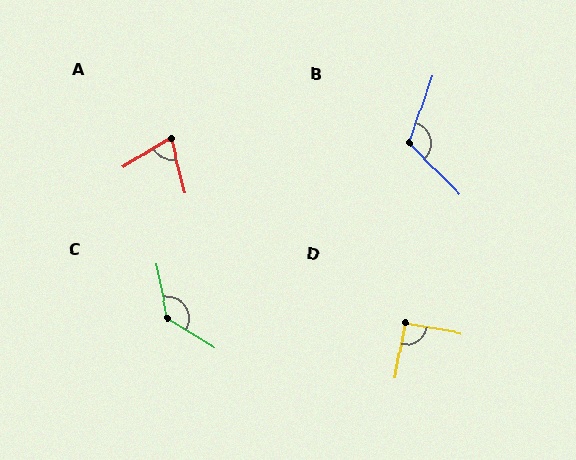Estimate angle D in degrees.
Approximately 90 degrees.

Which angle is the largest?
C, at approximately 133 degrees.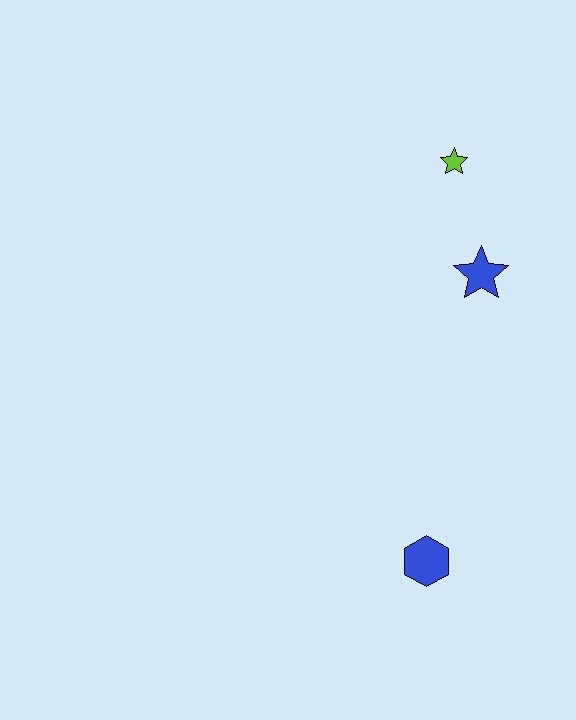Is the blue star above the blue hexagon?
Yes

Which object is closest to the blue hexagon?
The blue star is closest to the blue hexagon.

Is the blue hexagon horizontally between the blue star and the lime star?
No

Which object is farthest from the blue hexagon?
The lime star is farthest from the blue hexagon.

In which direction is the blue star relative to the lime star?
The blue star is below the lime star.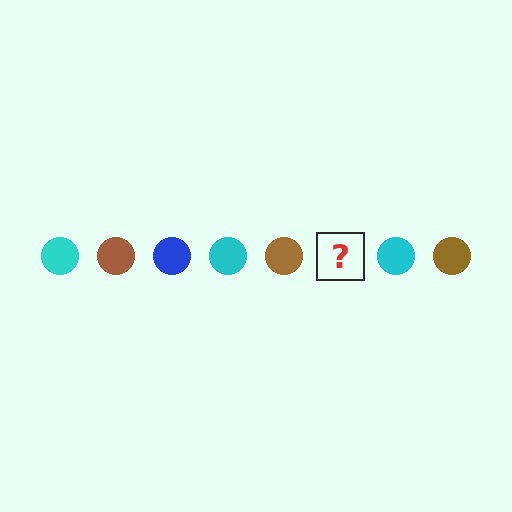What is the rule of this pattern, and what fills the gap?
The rule is that the pattern cycles through cyan, brown, blue circles. The gap should be filled with a blue circle.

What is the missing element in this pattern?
The missing element is a blue circle.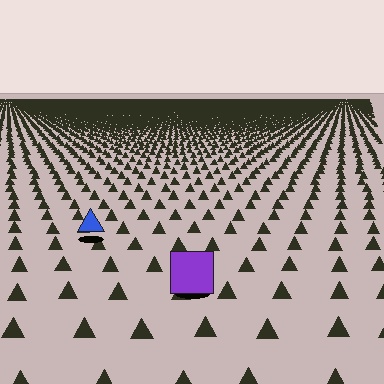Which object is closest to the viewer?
The purple square is closest. The texture marks near it are larger and more spread out.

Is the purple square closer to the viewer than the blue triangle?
Yes. The purple square is closer — you can tell from the texture gradient: the ground texture is coarser near it.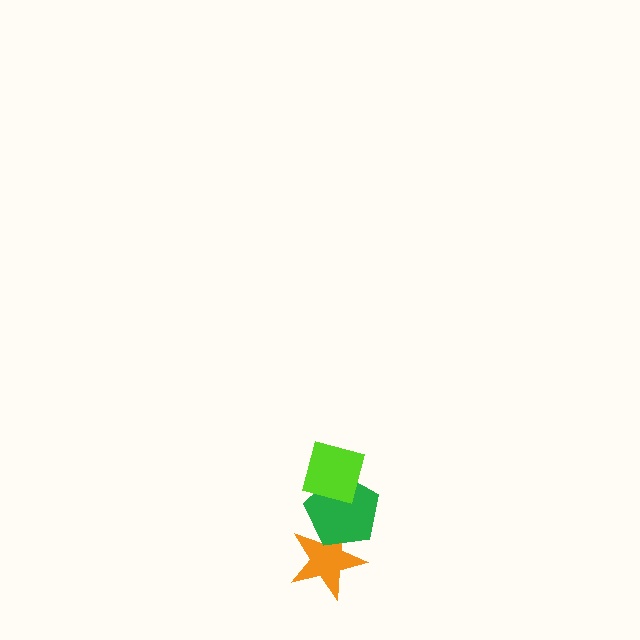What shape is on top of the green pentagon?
The lime square is on top of the green pentagon.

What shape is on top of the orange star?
The green pentagon is on top of the orange star.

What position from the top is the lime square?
The lime square is 1st from the top.